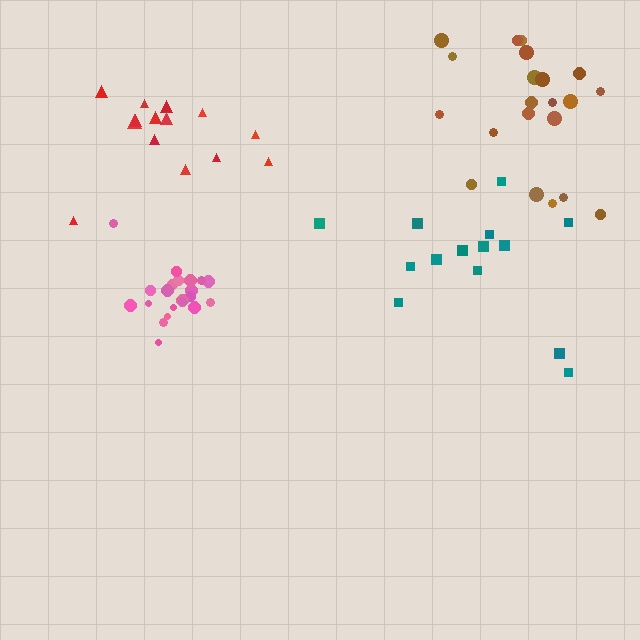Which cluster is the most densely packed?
Pink.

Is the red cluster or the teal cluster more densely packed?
Red.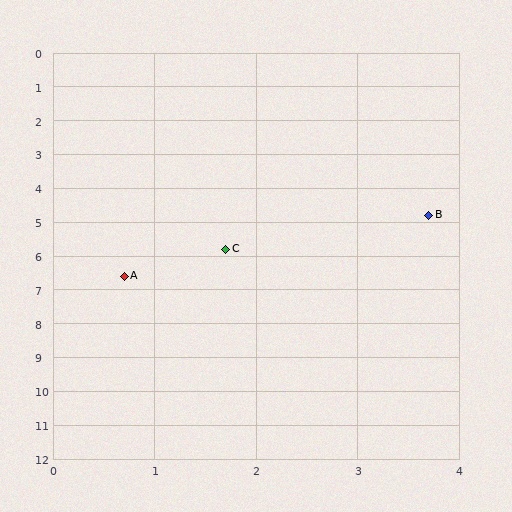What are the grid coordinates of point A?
Point A is at approximately (0.7, 6.6).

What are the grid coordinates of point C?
Point C is at approximately (1.7, 5.8).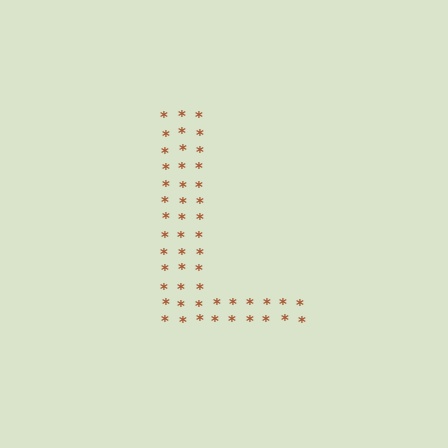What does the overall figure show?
The overall figure shows the letter L.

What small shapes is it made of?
It is made of small asterisks.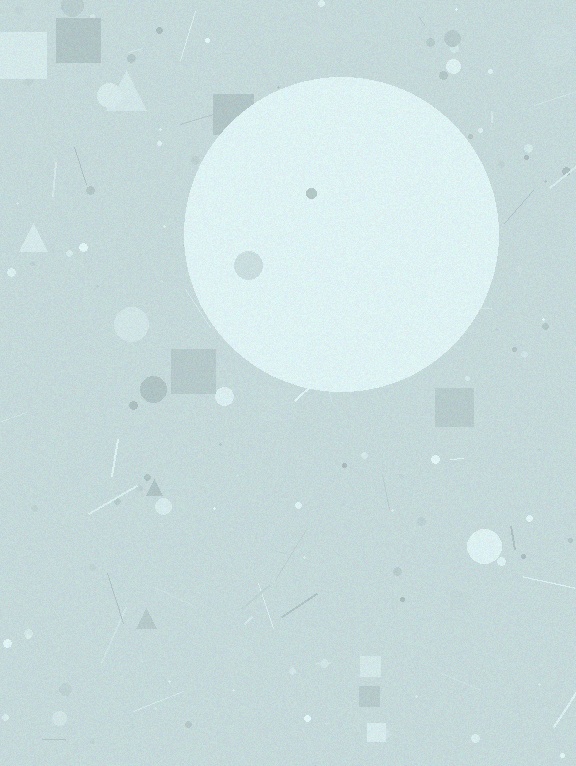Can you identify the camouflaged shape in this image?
The camouflaged shape is a circle.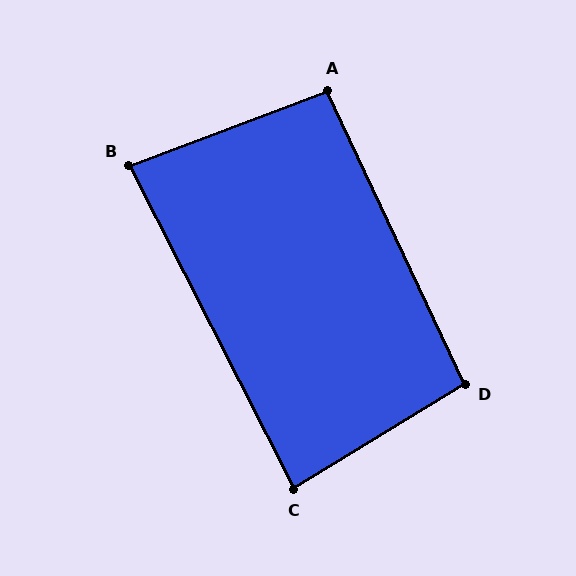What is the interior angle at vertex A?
Approximately 94 degrees (approximately right).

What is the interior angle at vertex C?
Approximately 86 degrees (approximately right).